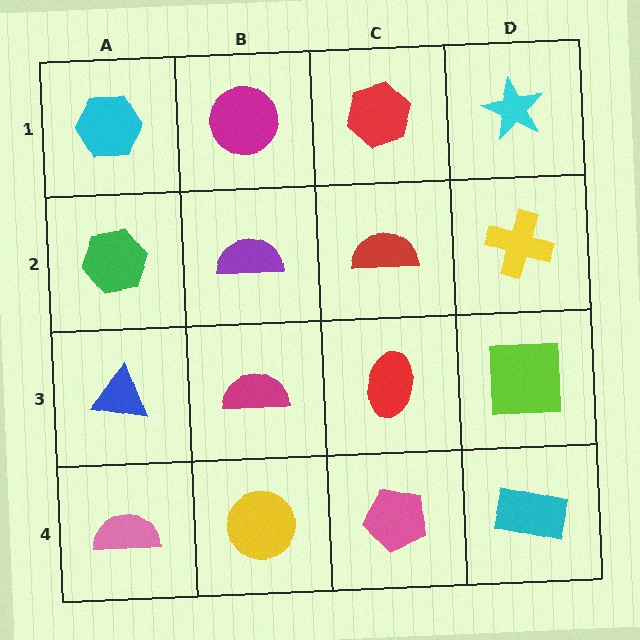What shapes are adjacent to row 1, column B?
A purple semicircle (row 2, column B), a cyan hexagon (row 1, column A), a red hexagon (row 1, column C).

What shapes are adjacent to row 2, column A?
A cyan hexagon (row 1, column A), a blue triangle (row 3, column A), a purple semicircle (row 2, column B).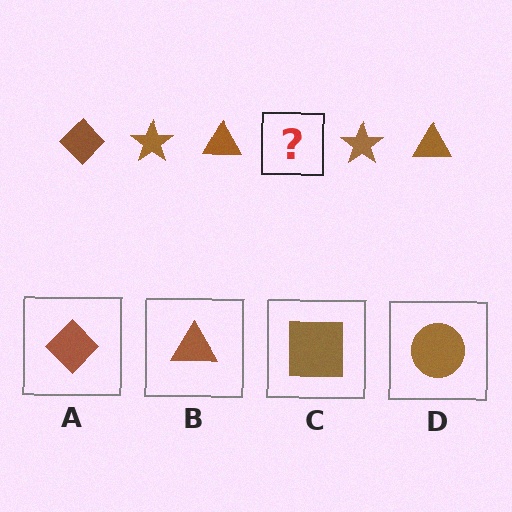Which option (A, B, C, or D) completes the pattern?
A.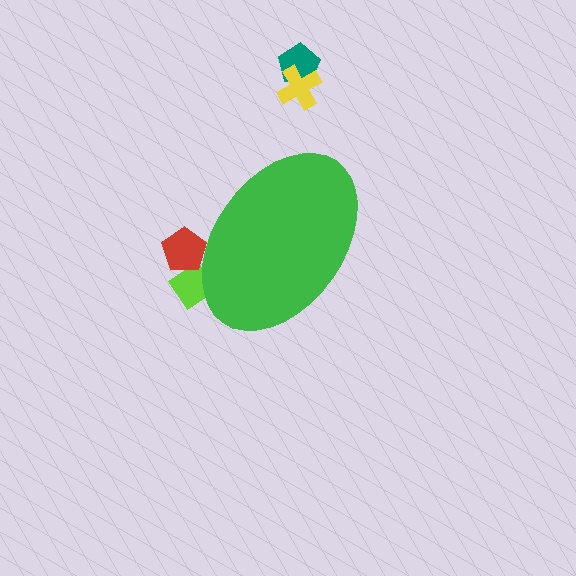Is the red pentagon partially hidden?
Yes, the red pentagon is partially hidden behind the green ellipse.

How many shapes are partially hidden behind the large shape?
2 shapes are partially hidden.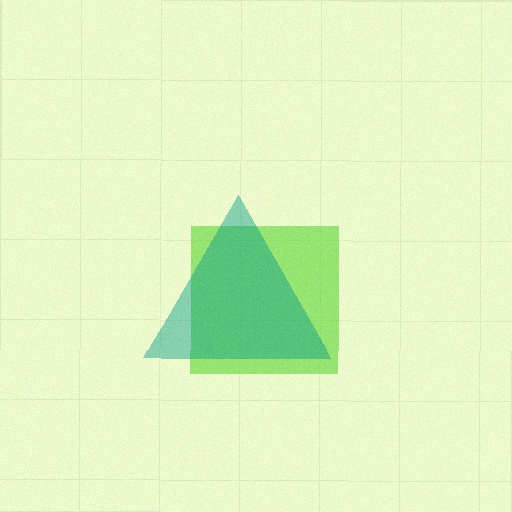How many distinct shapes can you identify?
There are 2 distinct shapes: a lime square, a teal triangle.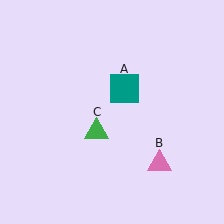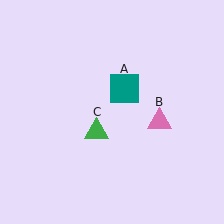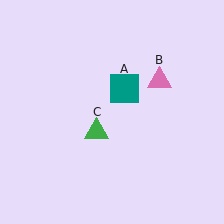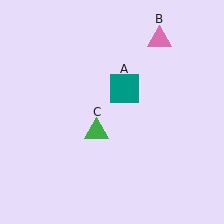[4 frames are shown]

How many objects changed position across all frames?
1 object changed position: pink triangle (object B).